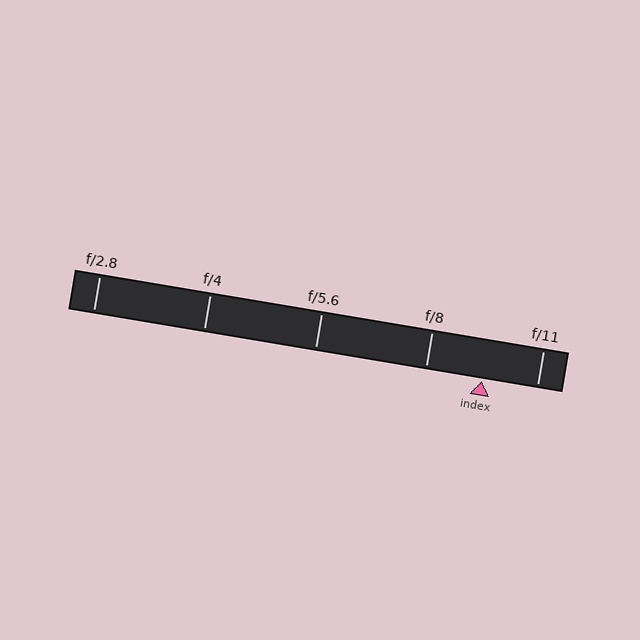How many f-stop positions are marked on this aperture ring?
There are 5 f-stop positions marked.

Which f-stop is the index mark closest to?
The index mark is closest to f/11.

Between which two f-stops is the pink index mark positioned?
The index mark is between f/8 and f/11.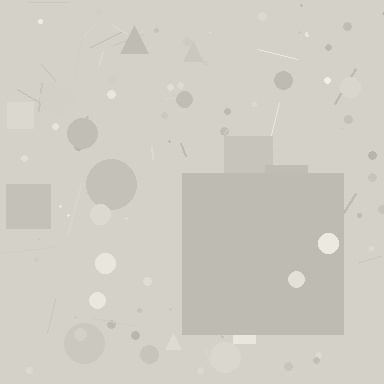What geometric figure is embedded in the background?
A square is embedded in the background.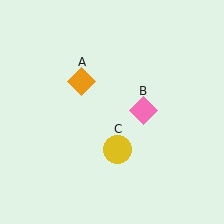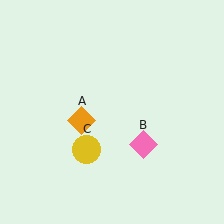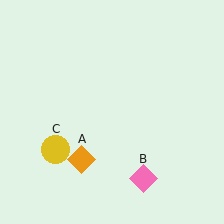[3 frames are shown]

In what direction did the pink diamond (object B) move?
The pink diamond (object B) moved down.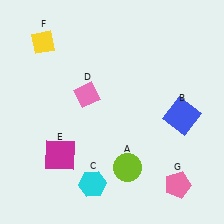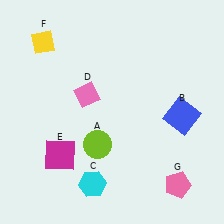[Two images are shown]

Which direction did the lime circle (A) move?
The lime circle (A) moved left.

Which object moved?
The lime circle (A) moved left.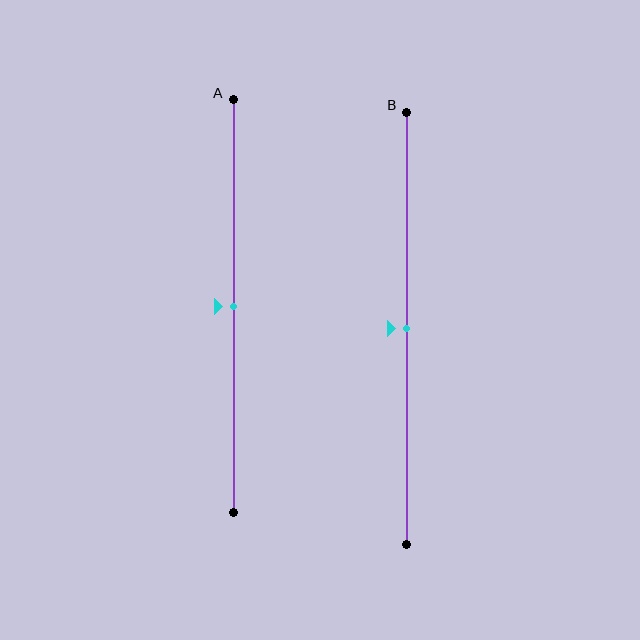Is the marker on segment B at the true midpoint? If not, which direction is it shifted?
Yes, the marker on segment B is at the true midpoint.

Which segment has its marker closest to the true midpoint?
Segment A has its marker closest to the true midpoint.